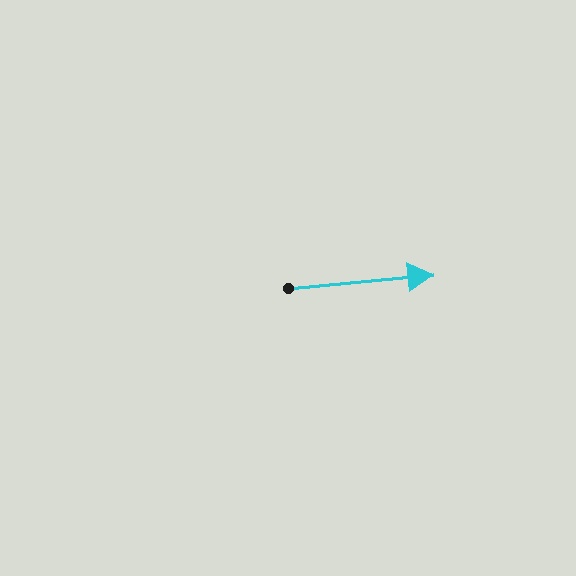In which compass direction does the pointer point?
East.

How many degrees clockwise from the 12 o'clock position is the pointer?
Approximately 85 degrees.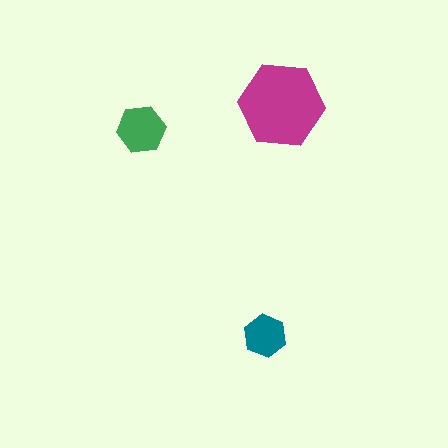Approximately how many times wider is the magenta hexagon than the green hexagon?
About 2 times wider.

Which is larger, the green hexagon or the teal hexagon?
The green one.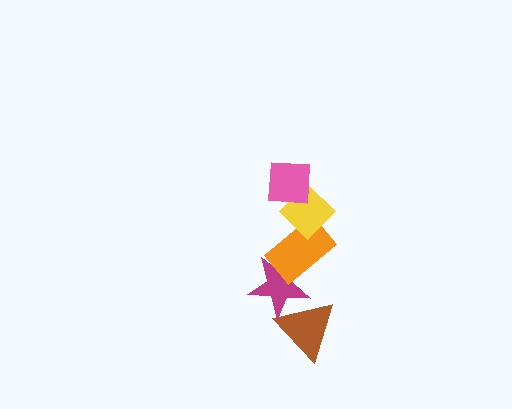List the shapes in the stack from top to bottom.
From top to bottom: the pink square, the yellow diamond, the orange rectangle, the magenta star, the brown triangle.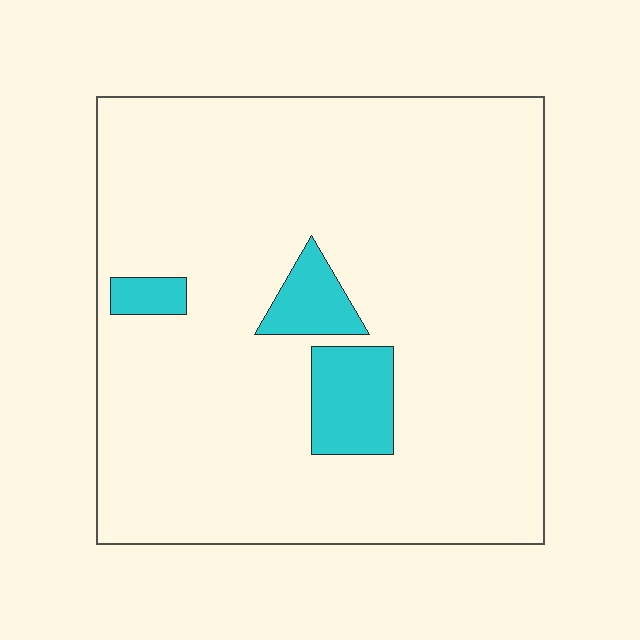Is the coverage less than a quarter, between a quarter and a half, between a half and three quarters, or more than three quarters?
Less than a quarter.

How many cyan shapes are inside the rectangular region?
3.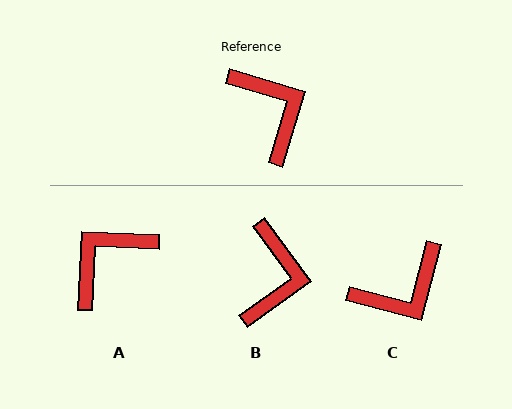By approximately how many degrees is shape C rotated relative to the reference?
Approximately 88 degrees clockwise.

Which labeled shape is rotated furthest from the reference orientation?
A, about 104 degrees away.